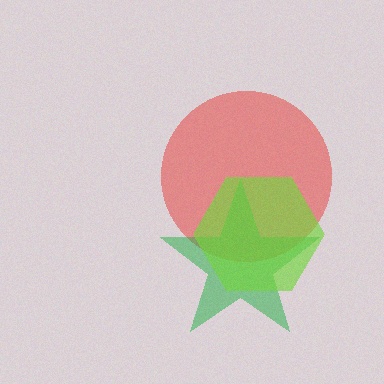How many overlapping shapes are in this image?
There are 3 overlapping shapes in the image.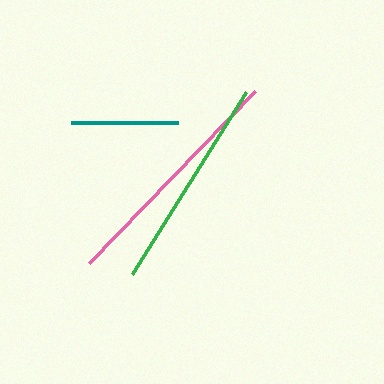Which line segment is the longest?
The pink line is the longest at approximately 239 pixels.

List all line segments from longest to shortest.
From longest to shortest: pink, green, teal.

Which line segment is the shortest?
The teal line is the shortest at approximately 107 pixels.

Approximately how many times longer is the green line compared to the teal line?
The green line is approximately 2.0 times the length of the teal line.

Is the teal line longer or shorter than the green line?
The green line is longer than the teal line.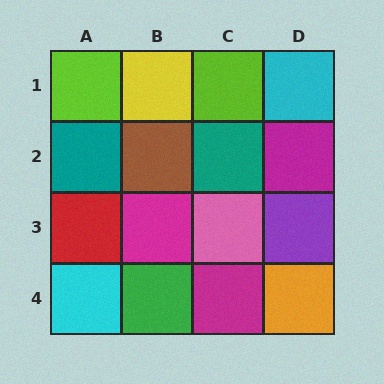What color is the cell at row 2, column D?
Magenta.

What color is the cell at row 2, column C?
Teal.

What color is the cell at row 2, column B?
Brown.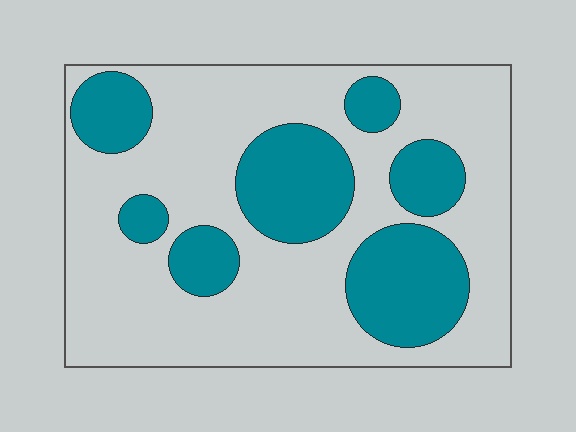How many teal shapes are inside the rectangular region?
7.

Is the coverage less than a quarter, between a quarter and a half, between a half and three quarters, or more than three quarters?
Between a quarter and a half.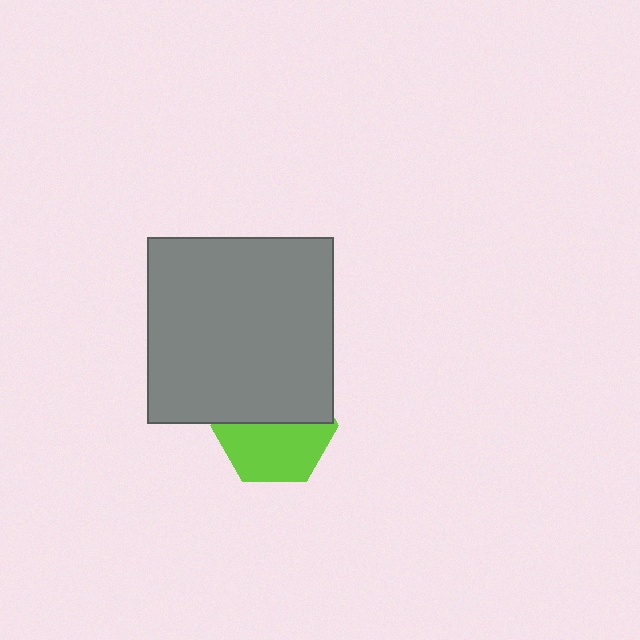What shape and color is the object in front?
The object in front is a gray square.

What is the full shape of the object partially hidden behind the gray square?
The partially hidden object is a lime hexagon.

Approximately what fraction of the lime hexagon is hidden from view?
Roughly 47% of the lime hexagon is hidden behind the gray square.